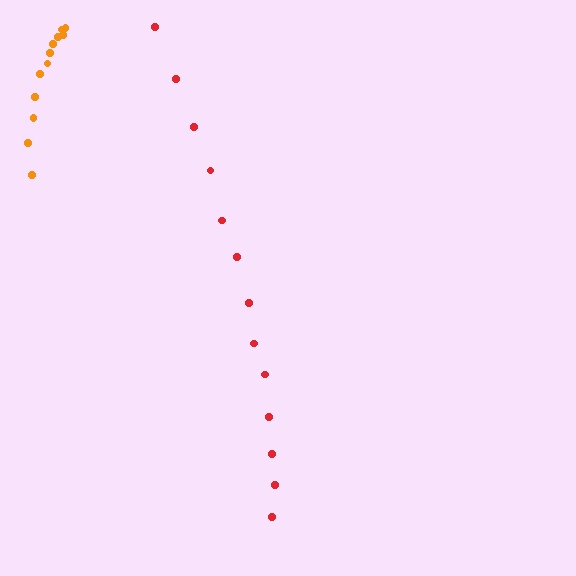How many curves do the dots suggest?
There are 2 distinct paths.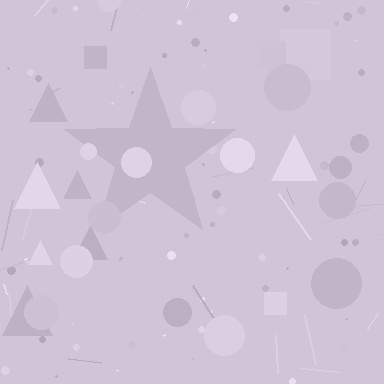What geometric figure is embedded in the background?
A star is embedded in the background.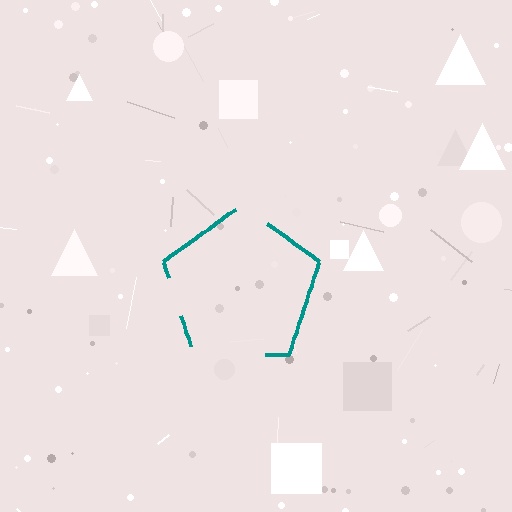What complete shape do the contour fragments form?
The contour fragments form a pentagon.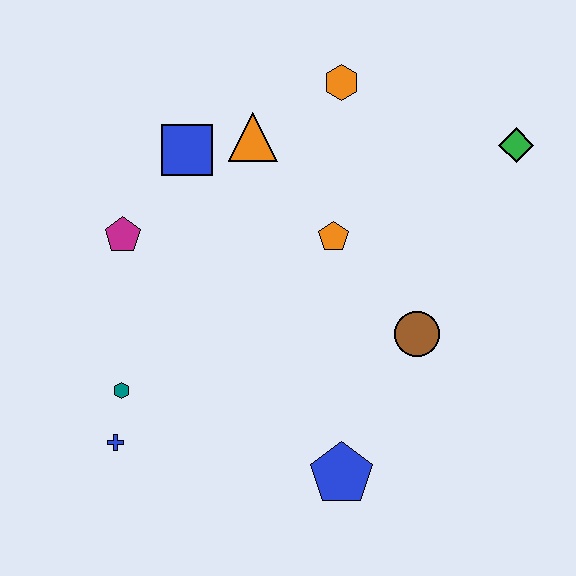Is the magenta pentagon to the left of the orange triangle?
Yes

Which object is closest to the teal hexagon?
The blue cross is closest to the teal hexagon.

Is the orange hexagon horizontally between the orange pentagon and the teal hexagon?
No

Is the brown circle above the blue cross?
Yes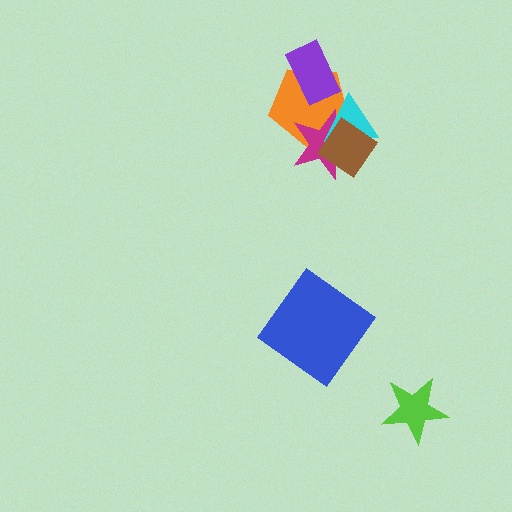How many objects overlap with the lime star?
0 objects overlap with the lime star.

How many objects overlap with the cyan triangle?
3 objects overlap with the cyan triangle.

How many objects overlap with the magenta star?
3 objects overlap with the magenta star.